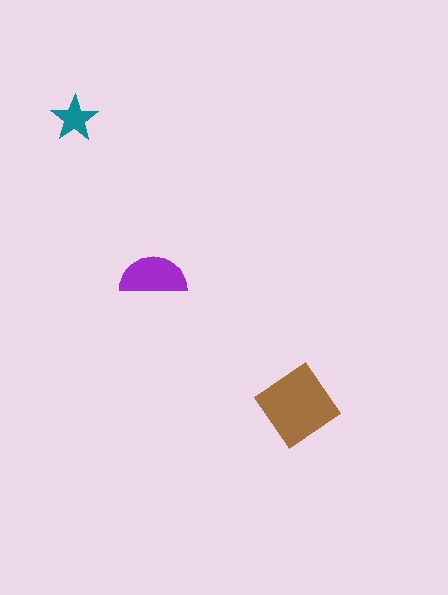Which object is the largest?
The brown diamond.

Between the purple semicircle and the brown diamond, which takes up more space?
The brown diamond.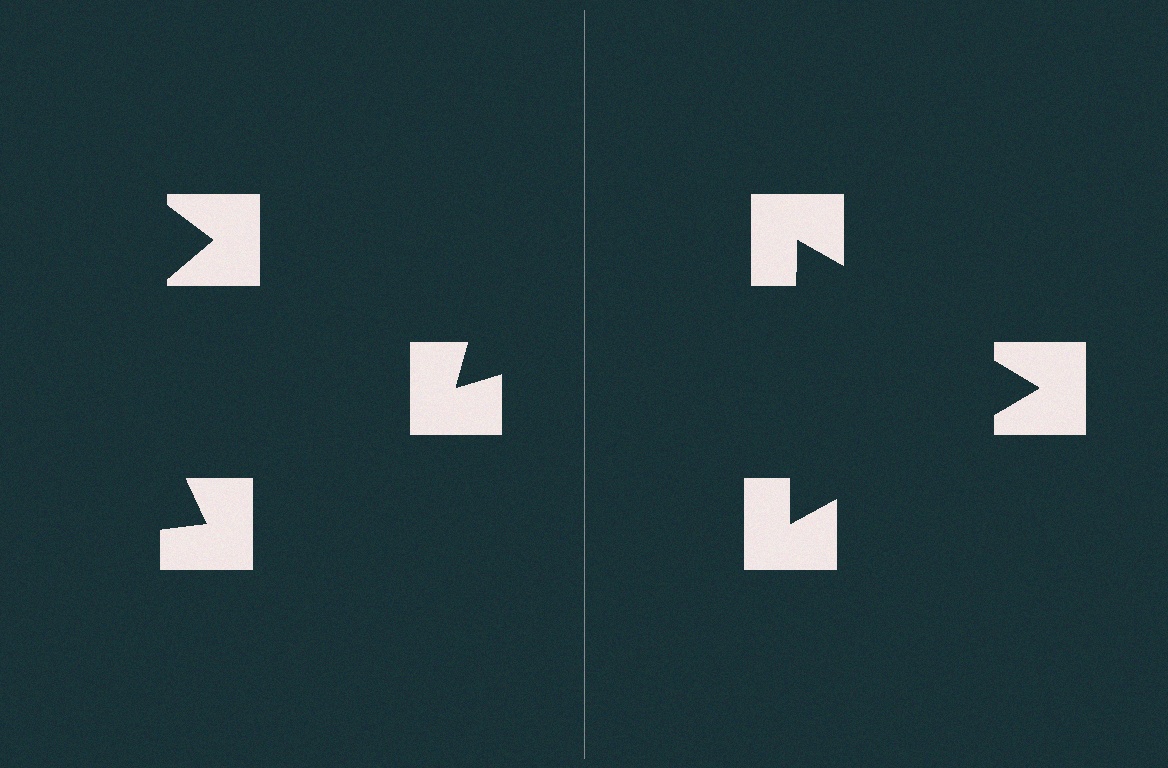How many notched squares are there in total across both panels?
6 — 3 on each side.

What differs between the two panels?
The notched squares are positioned identically on both sides; only the wedge orientations differ. On the right they align to a triangle; on the left they are misaligned.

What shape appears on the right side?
An illusory triangle.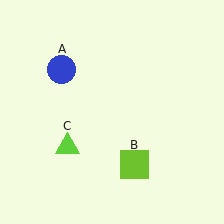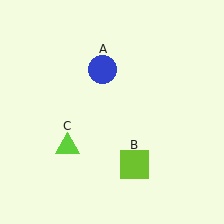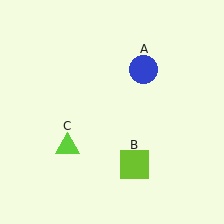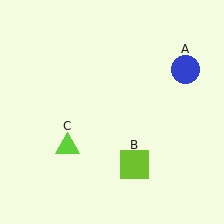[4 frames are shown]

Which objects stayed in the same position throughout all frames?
Lime square (object B) and lime triangle (object C) remained stationary.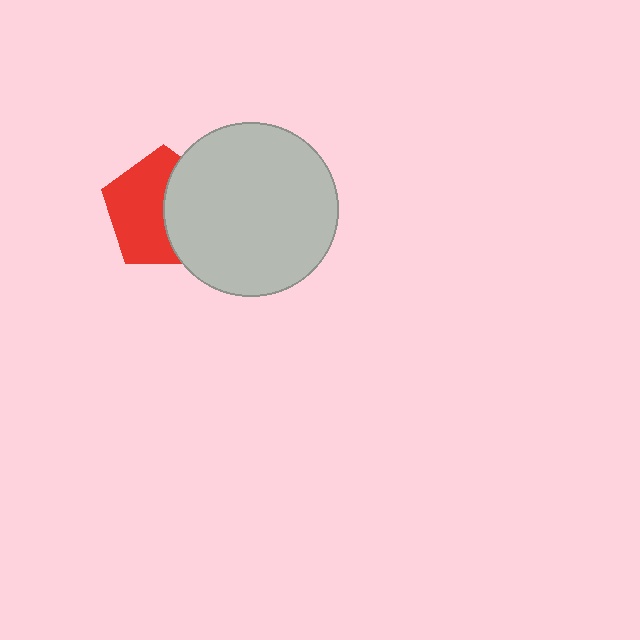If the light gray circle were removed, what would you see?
You would see the complete red pentagon.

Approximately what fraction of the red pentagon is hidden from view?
Roughly 44% of the red pentagon is hidden behind the light gray circle.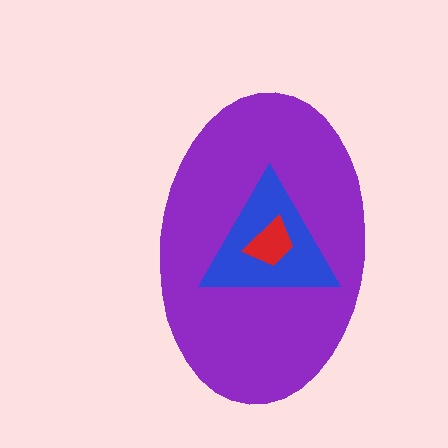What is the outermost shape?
The purple ellipse.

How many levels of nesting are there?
3.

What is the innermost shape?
The red trapezoid.